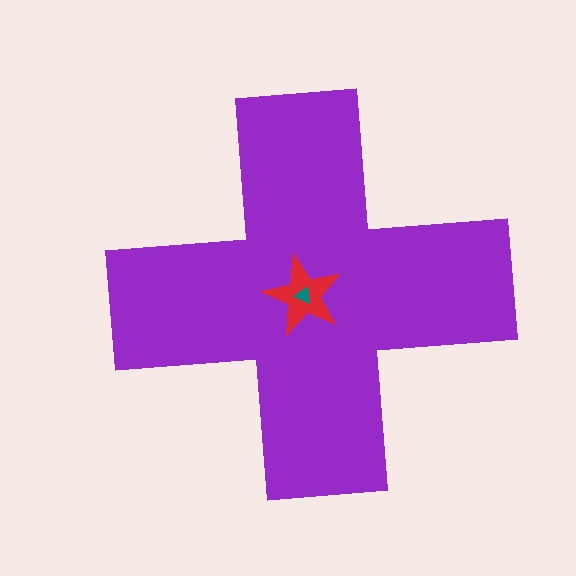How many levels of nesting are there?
3.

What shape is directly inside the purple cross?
The red star.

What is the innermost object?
The teal triangle.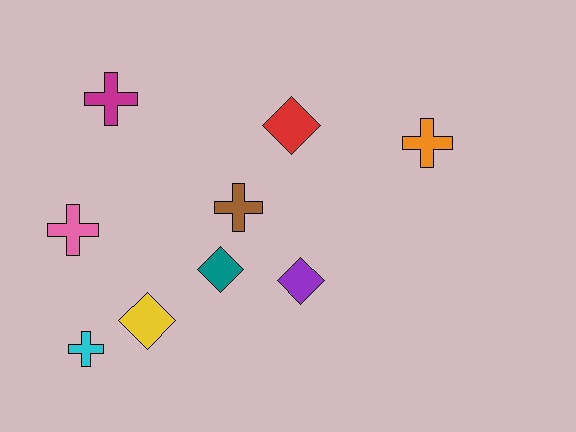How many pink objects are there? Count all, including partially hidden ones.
There is 1 pink object.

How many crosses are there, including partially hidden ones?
There are 5 crosses.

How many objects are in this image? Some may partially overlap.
There are 9 objects.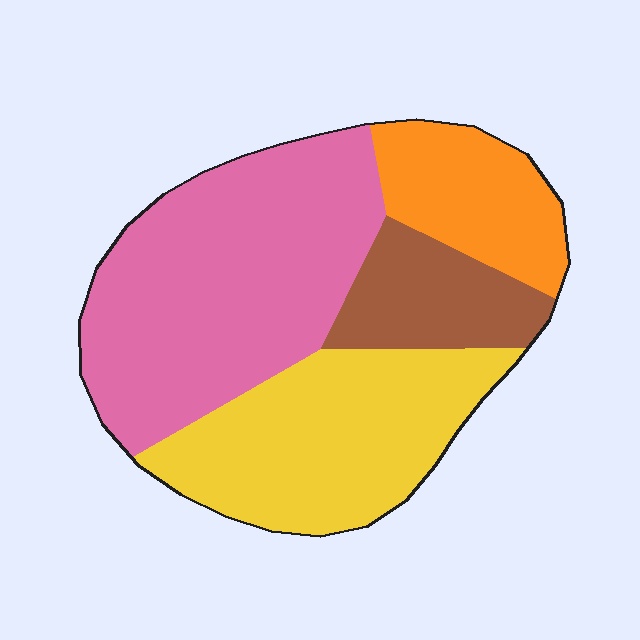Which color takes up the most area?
Pink, at roughly 40%.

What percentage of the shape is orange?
Orange covers around 15% of the shape.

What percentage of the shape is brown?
Brown covers 13% of the shape.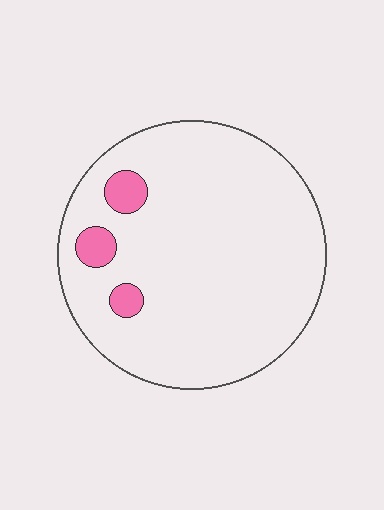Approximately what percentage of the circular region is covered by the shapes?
Approximately 5%.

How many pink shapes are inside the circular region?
3.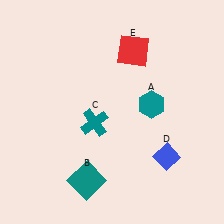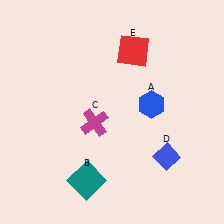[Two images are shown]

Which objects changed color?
A changed from teal to blue. C changed from teal to magenta.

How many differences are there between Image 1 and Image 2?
There are 2 differences between the two images.